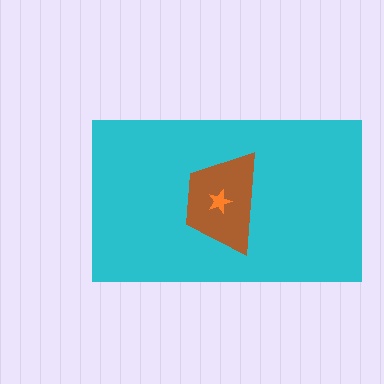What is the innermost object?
The orange star.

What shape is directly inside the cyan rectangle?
The brown trapezoid.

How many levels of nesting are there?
3.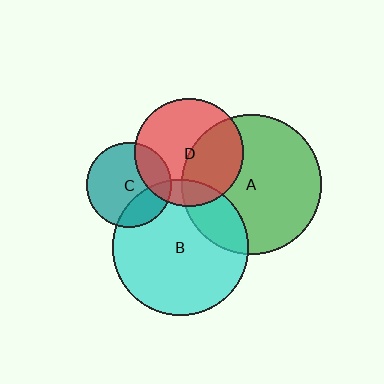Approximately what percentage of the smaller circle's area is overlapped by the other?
Approximately 25%.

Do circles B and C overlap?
Yes.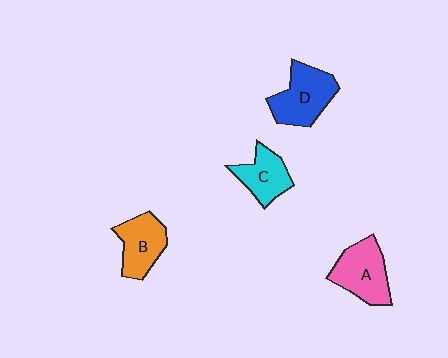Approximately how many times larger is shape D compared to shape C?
Approximately 1.4 times.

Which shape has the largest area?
Shape D (blue).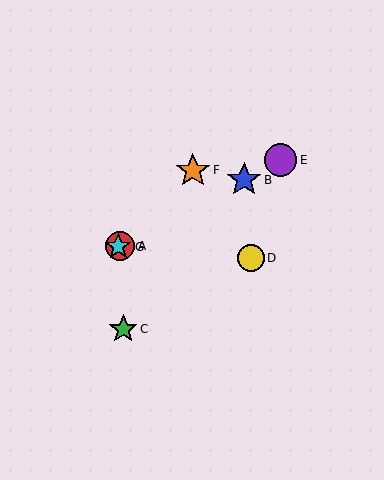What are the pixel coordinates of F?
Object F is at (193, 171).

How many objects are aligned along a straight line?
4 objects (A, B, E, G) are aligned along a straight line.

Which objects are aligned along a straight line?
Objects A, B, E, G are aligned along a straight line.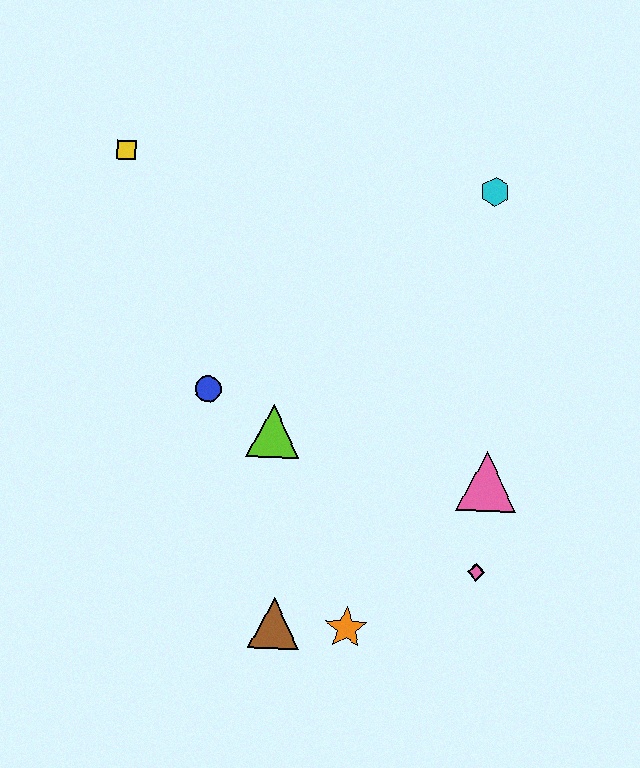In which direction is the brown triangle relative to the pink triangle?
The brown triangle is to the left of the pink triangle.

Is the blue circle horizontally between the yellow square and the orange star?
Yes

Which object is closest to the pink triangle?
The pink diamond is closest to the pink triangle.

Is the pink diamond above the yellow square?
No